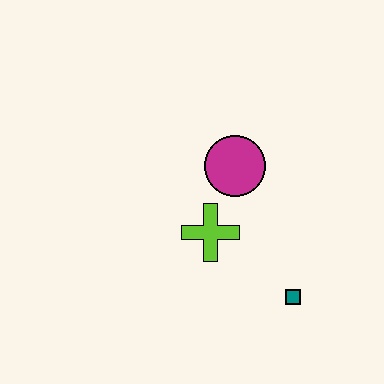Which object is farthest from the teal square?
The magenta circle is farthest from the teal square.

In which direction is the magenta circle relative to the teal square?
The magenta circle is above the teal square.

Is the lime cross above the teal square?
Yes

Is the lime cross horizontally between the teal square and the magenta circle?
No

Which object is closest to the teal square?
The lime cross is closest to the teal square.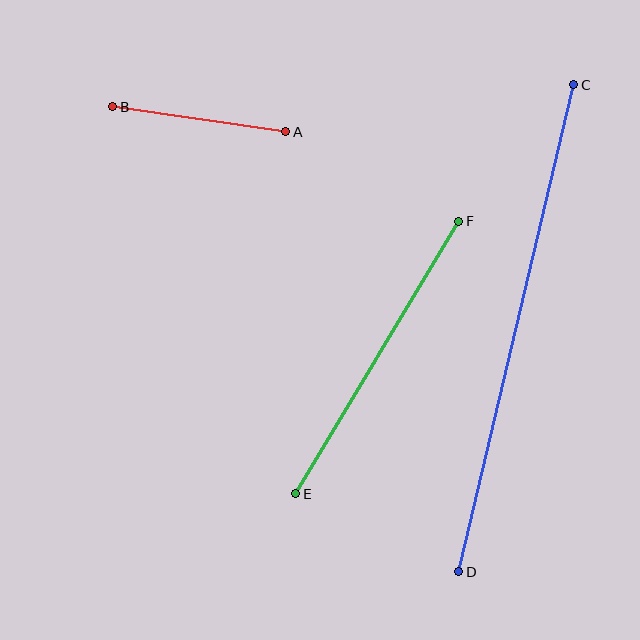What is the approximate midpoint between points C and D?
The midpoint is at approximately (516, 328) pixels.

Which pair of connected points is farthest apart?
Points C and D are farthest apart.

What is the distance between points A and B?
The distance is approximately 175 pixels.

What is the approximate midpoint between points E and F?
The midpoint is at approximately (377, 357) pixels.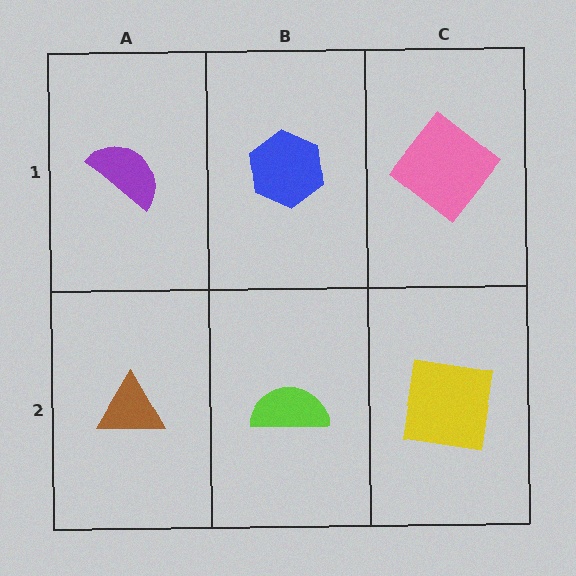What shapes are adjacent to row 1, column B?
A lime semicircle (row 2, column B), a purple semicircle (row 1, column A), a pink diamond (row 1, column C).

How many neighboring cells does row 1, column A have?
2.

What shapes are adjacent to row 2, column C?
A pink diamond (row 1, column C), a lime semicircle (row 2, column B).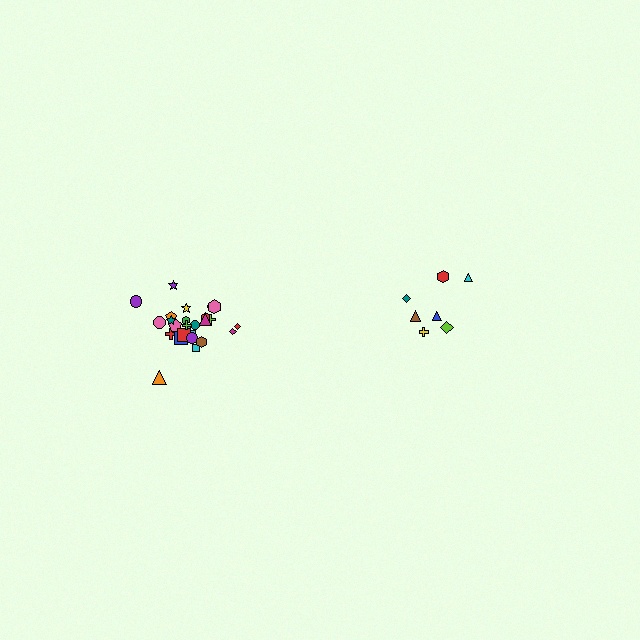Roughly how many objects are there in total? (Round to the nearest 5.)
Roughly 30 objects in total.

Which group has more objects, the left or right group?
The left group.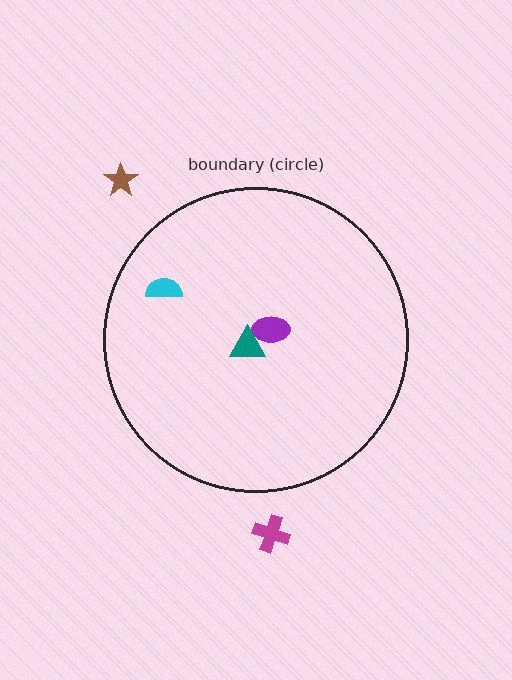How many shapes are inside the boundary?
3 inside, 2 outside.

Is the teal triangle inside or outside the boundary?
Inside.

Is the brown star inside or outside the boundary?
Outside.